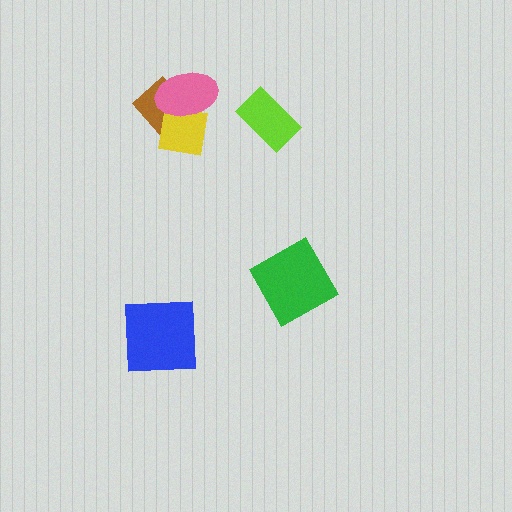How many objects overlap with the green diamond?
0 objects overlap with the green diamond.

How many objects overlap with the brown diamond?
2 objects overlap with the brown diamond.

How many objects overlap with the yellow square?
2 objects overlap with the yellow square.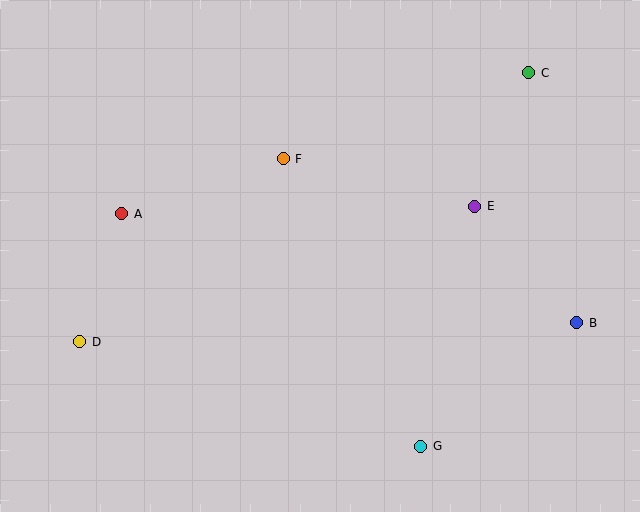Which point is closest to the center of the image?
Point F at (283, 159) is closest to the center.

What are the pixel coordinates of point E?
Point E is at (475, 206).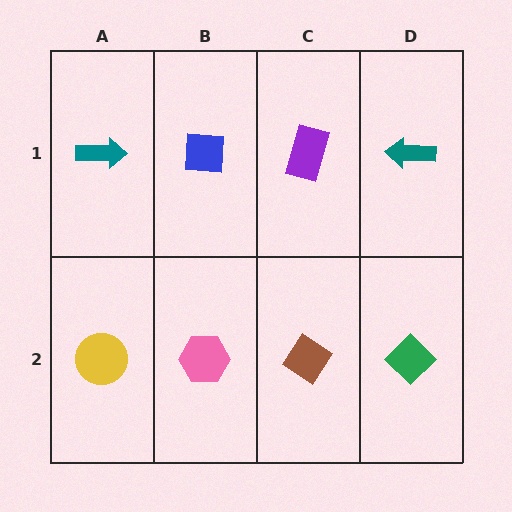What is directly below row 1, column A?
A yellow circle.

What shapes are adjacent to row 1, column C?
A brown diamond (row 2, column C), a blue square (row 1, column B), a teal arrow (row 1, column D).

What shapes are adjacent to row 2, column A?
A teal arrow (row 1, column A), a pink hexagon (row 2, column B).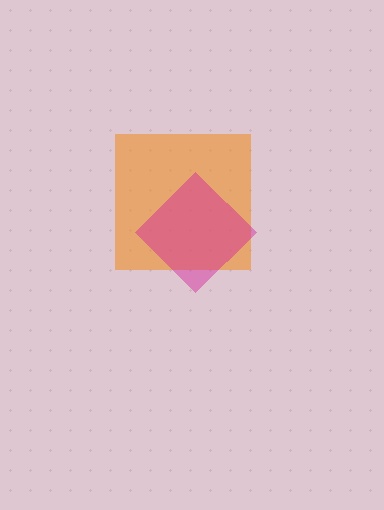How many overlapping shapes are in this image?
There are 2 overlapping shapes in the image.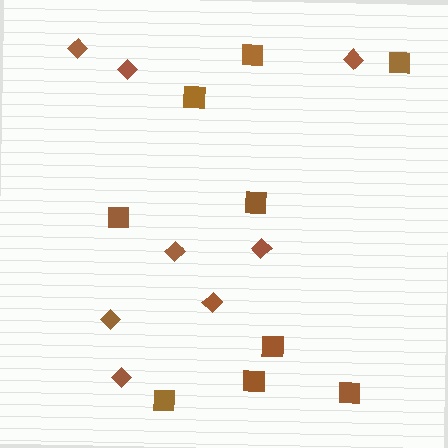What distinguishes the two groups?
There are 2 groups: one group of squares (9) and one group of diamonds (8).